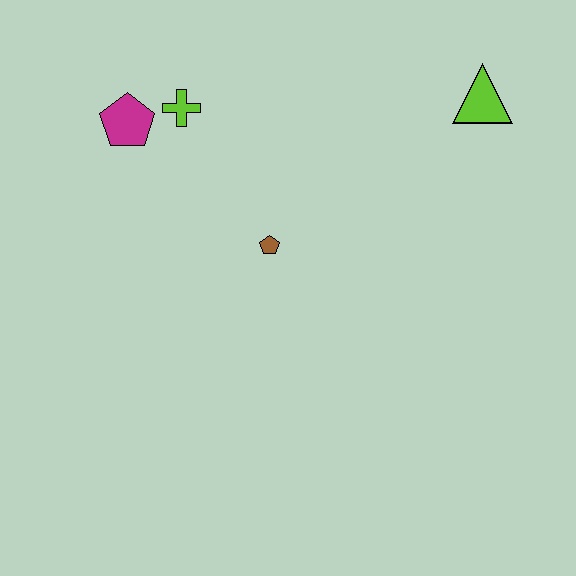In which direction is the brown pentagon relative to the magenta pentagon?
The brown pentagon is to the right of the magenta pentagon.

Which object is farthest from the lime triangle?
The magenta pentagon is farthest from the lime triangle.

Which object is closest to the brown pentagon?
The lime cross is closest to the brown pentagon.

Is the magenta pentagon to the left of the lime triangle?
Yes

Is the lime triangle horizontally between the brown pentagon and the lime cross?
No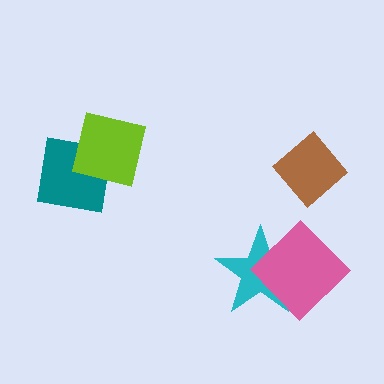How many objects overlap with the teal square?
1 object overlaps with the teal square.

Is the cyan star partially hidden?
Yes, it is partially covered by another shape.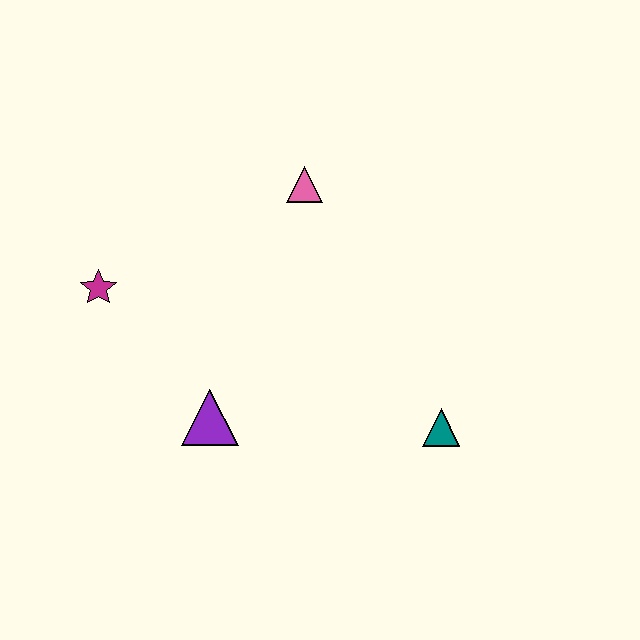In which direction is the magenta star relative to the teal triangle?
The magenta star is to the left of the teal triangle.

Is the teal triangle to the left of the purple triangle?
No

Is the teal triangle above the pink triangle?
No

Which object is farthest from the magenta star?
The teal triangle is farthest from the magenta star.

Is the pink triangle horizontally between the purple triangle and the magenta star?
No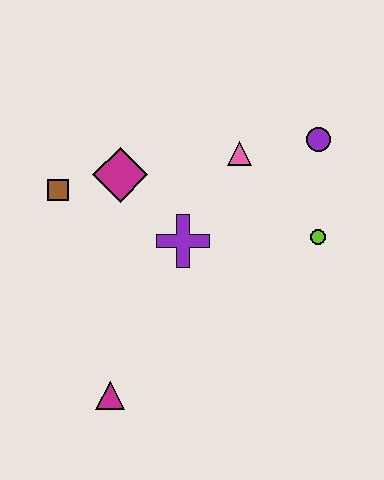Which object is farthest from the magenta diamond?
The magenta triangle is farthest from the magenta diamond.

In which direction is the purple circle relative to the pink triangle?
The purple circle is to the right of the pink triangle.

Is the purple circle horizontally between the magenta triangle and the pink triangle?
No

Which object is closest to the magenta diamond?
The brown square is closest to the magenta diamond.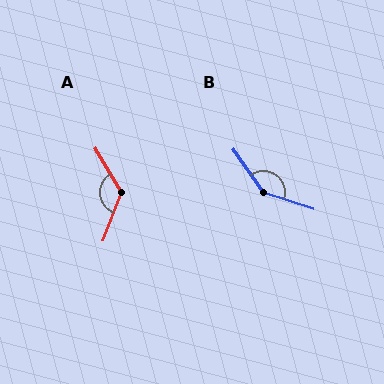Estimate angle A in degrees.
Approximately 129 degrees.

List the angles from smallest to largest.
A (129°), B (143°).